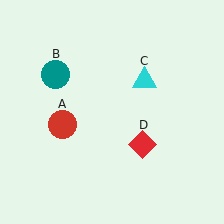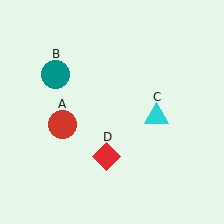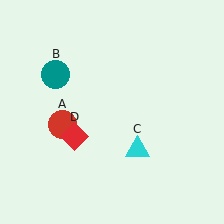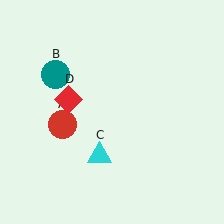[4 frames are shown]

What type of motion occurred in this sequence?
The cyan triangle (object C), red diamond (object D) rotated clockwise around the center of the scene.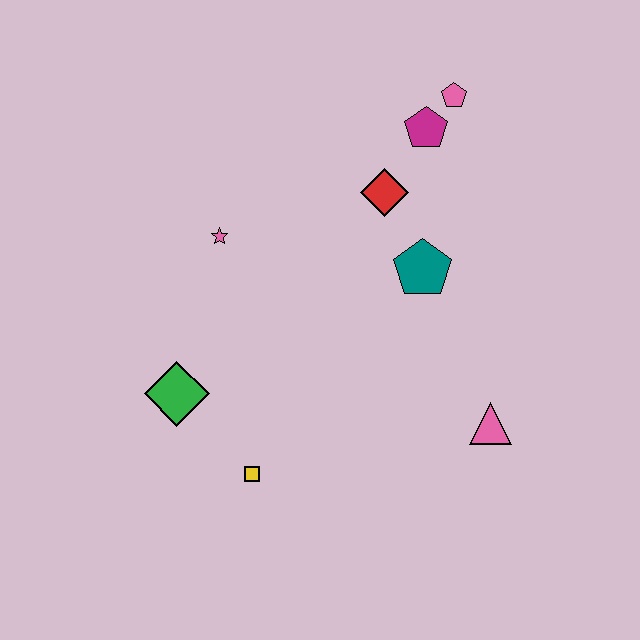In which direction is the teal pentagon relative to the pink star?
The teal pentagon is to the right of the pink star.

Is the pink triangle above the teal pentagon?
No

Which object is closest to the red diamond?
The magenta pentagon is closest to the red diamond.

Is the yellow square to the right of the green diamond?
Yes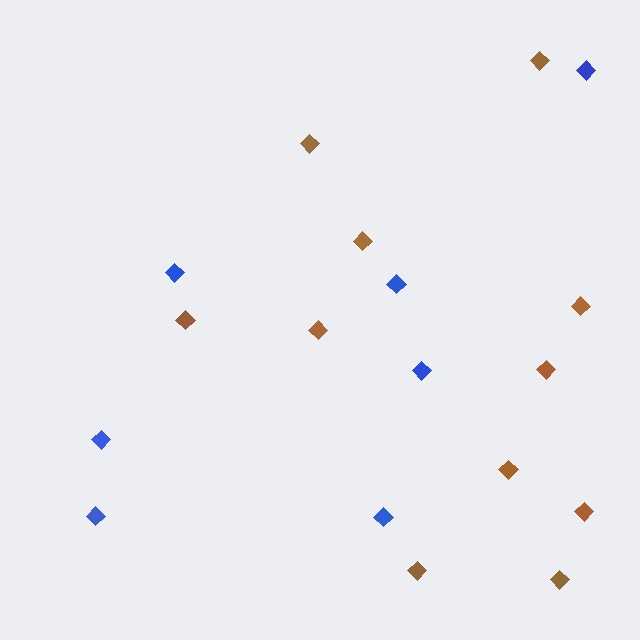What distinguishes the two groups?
There are 2 groups: one group of blue diamonds (7) and one group of brown diamonds (11).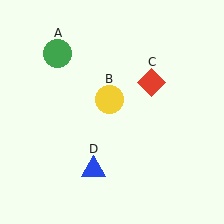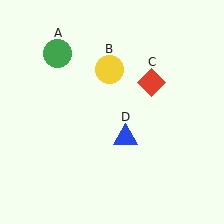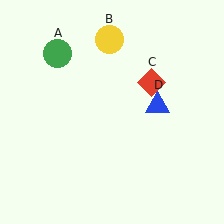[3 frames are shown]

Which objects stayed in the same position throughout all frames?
Green circle (object A) and red diamond (object C) remained stationary.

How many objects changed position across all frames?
2 objects changed position: yellow circle (object B), blue triangle (object D).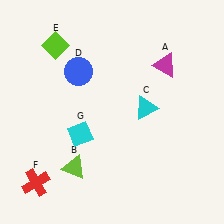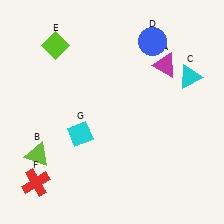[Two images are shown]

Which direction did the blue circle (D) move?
The blue circle (D) moved right.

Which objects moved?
The objects that moved are: the lime triangle (B), the cyan triangle (C), the blue circle (D).